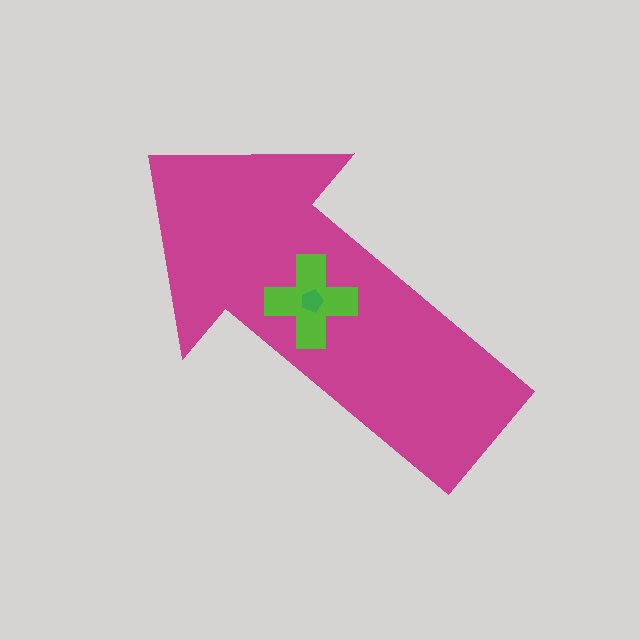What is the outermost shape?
The magenta arrow.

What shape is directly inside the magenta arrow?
The lime cross.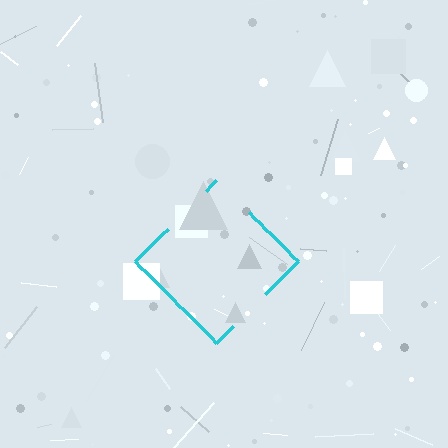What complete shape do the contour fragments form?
The contour fragments form a diamond.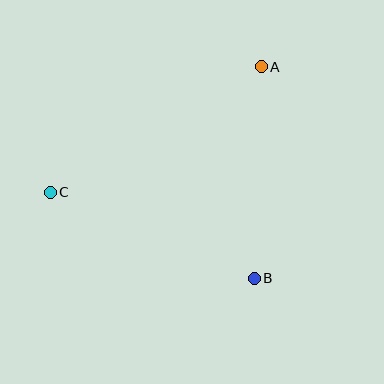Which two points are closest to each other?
Points A and B are closest to each other.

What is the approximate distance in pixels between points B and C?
The distance between B and C is approximately 221 pixels.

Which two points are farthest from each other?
Points A and C are farthest from each other.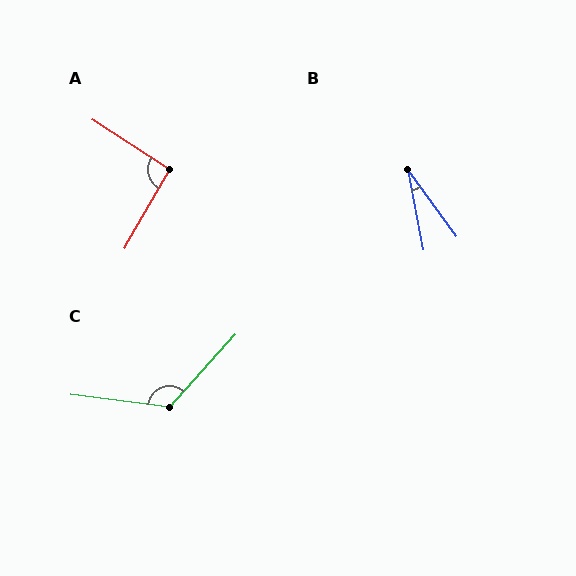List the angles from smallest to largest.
B (25°), A (93°), C (125°).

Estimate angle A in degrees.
Approximately 93 degrees.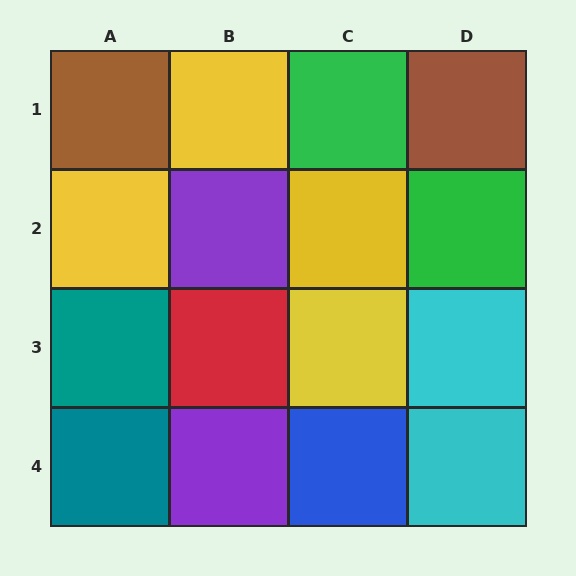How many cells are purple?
2 cells are purple.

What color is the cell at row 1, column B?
Yellow.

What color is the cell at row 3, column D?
Cyan.